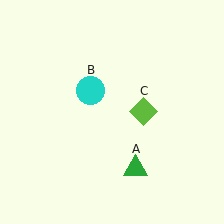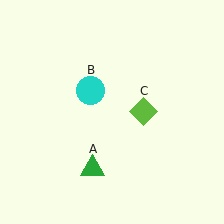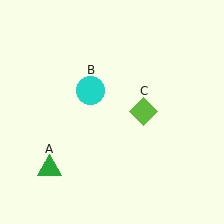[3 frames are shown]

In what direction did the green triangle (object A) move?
The green triangle (object A) moved left.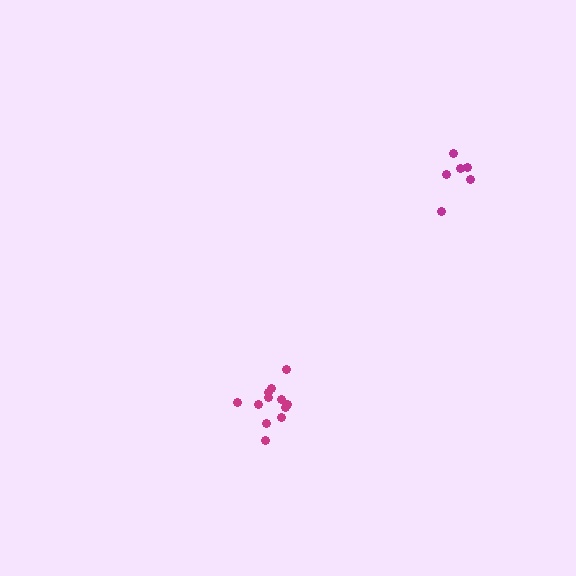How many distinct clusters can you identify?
There are 2 distinct clusters.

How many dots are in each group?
Group 1: 6 dots, Group 2: 12 dots (18 total).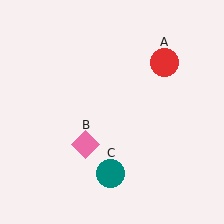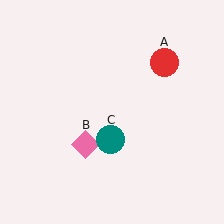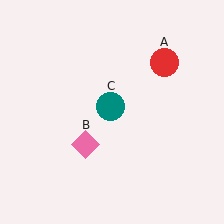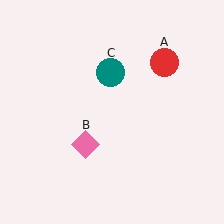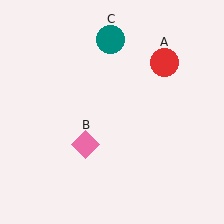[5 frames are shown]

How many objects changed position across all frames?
1 object changed position: teal circle (object C).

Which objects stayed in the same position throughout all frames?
Red circle (object A) and pink diamond (object B) remained stationary.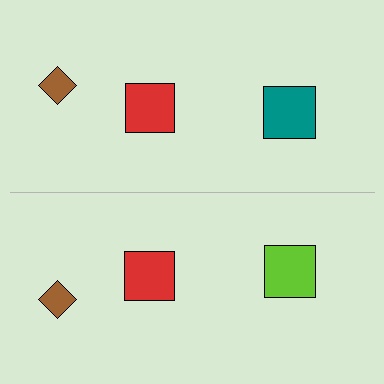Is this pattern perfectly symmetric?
No, the pattern is not perfectly symmetric. The lime square on the bottom side breaks the symmetry — its mirror counterpart is teal.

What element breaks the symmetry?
The lime square on the bottom side breaks the symmetry — its mirror counterpart is teal.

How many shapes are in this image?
There are 6 shapes in this image.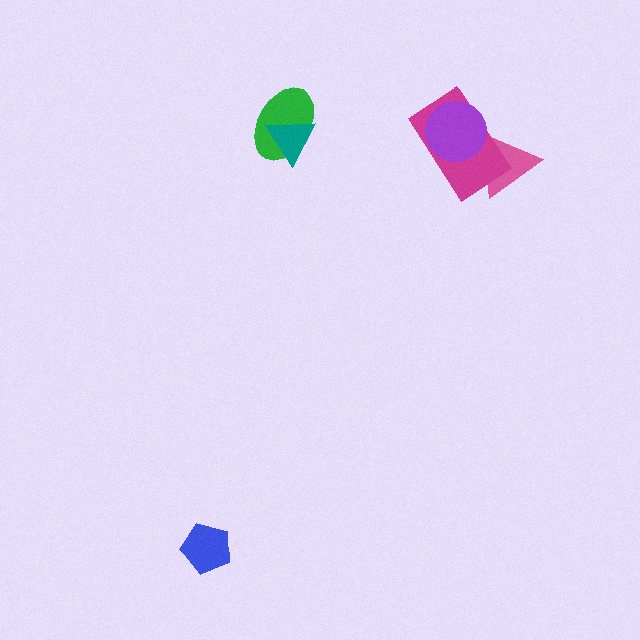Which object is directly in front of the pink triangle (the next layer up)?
The magenta rectangle is directly in front of the pink triangle.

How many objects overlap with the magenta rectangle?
2 objects overlap with the magenta rectangle.